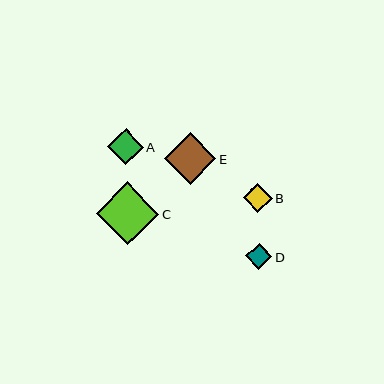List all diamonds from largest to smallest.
From largest to smallest: C, E, A, B, D.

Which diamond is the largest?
Diamond C is the largest with a size of approximately 63 pixels.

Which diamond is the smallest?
Diamond D is the smallest with a size of approximately 26 pixels.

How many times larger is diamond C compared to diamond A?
Diamond C is approximately 1.7 times the size of diamond A.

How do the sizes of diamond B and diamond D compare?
Diamond B and diamond D are approximately the same size.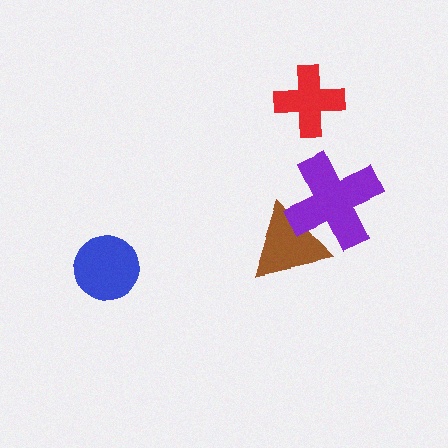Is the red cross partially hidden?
No, no other shape covers it.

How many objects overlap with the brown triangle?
1 object overlaps with the brown triangle.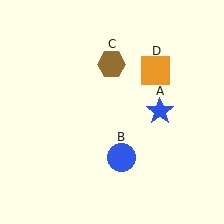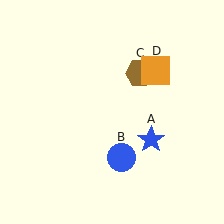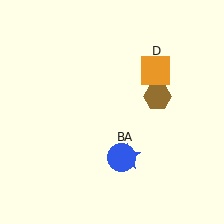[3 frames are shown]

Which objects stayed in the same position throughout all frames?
Blue circle (object B) and orange square (object D) remained stationary.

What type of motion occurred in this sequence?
The blue star (object A), brown hexagon (object C) rotated clockwise around the center of the scene.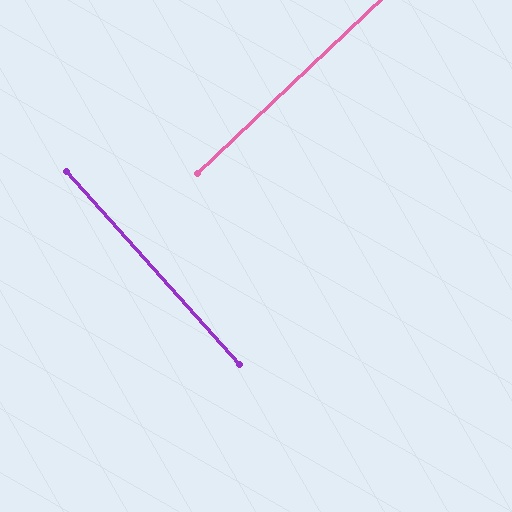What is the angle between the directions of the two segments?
Approximately 88 degrees.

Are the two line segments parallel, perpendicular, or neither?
Perpendicular — they meet at approximately 88°.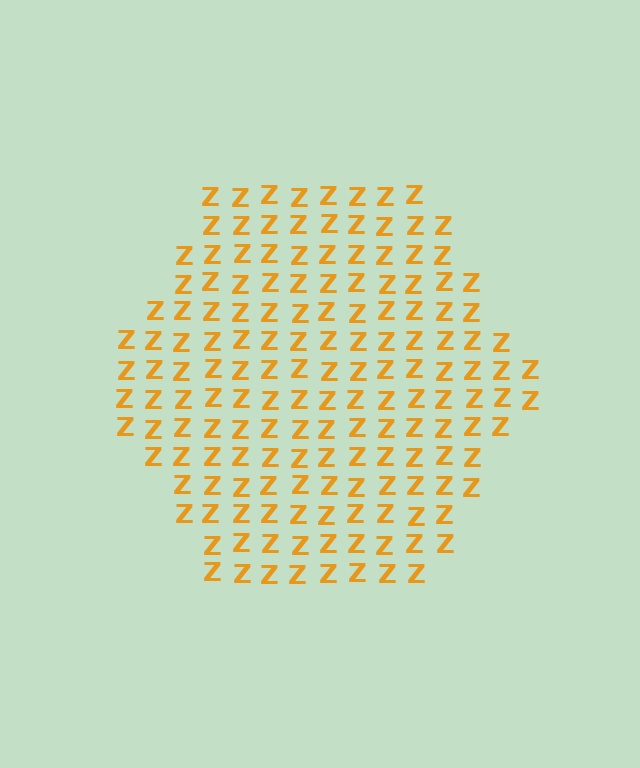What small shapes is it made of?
It is made of small letter Z's.